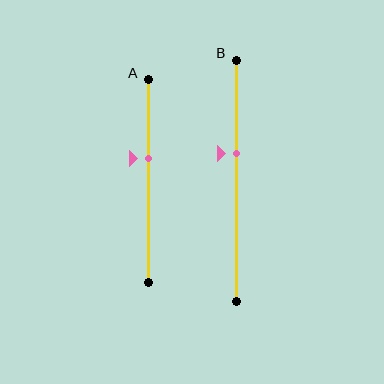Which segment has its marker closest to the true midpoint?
Segment A has its marker closest to the true midpoint.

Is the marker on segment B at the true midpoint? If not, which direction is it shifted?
No, the marker on segment B is shifted upward by about 11% of the segment length.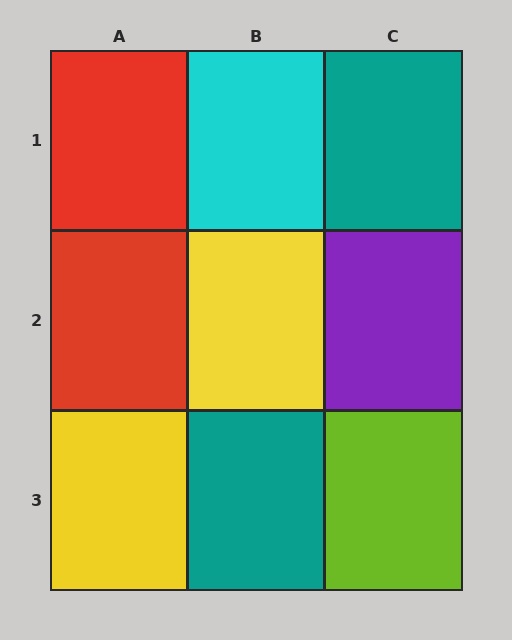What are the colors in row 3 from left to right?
Yellow, teal, lime.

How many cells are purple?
1 cell is purple.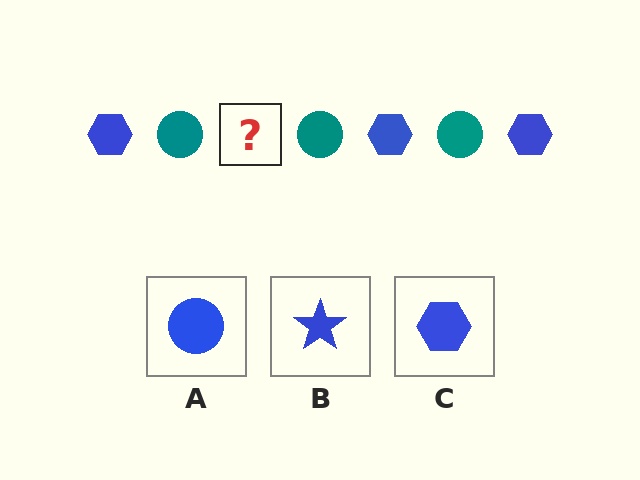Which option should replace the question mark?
Option C.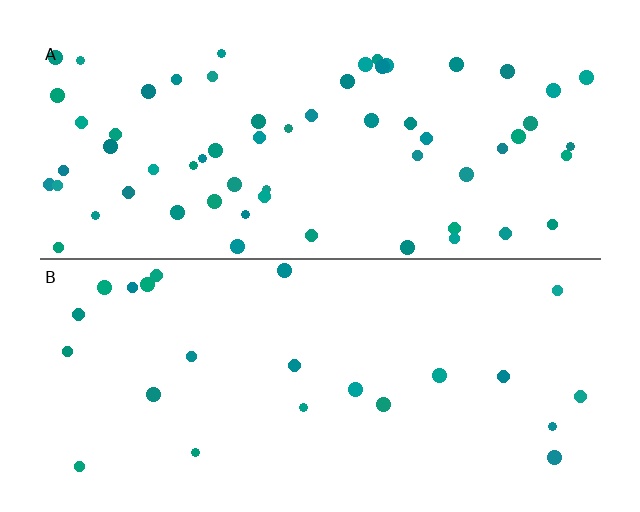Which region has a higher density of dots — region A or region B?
A (the top).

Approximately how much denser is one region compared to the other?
Approximately 2.6× — region A over region B.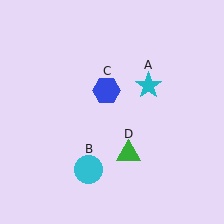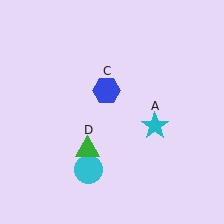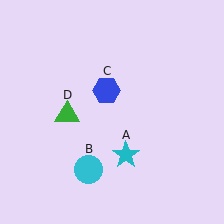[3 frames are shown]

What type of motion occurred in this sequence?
The cyan star (object A), green triangle (object D) rotated clockwise around the center of the scene.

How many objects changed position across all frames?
2 objects changed position: cyan star (object A), green triangle (object D).